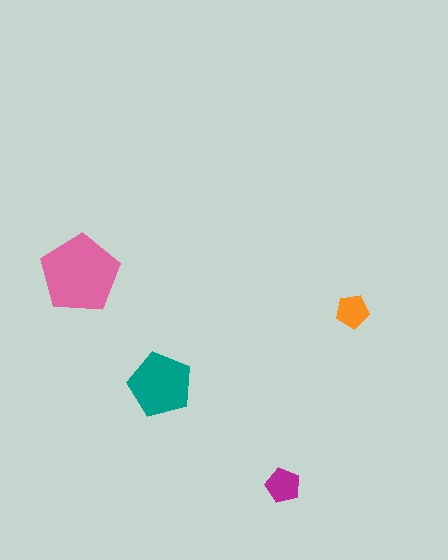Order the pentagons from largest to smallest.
the pink one, the teal one, the magenta one, the orange one.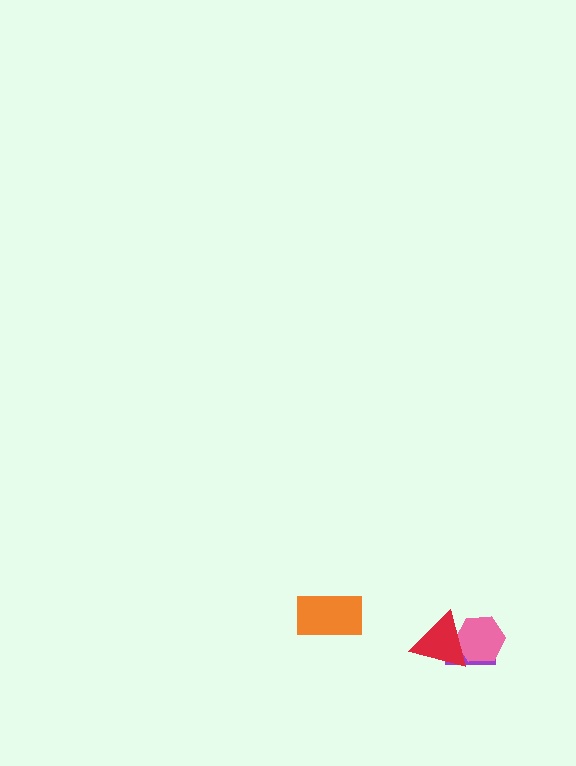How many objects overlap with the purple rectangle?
2 objects overlap with the purple rectangle.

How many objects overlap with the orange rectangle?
0 objects overlap with the orange rectangle.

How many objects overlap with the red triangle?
2 objects overlap with the red triangle.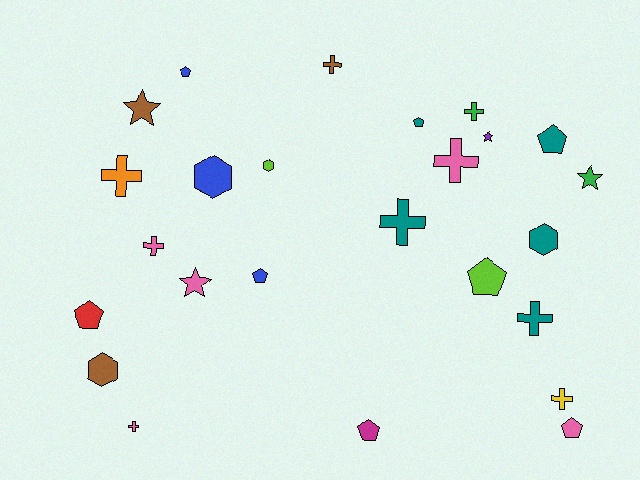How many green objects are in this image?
There are 2 green objects.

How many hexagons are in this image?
There are 4 hexagons.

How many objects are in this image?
There are 25 objects.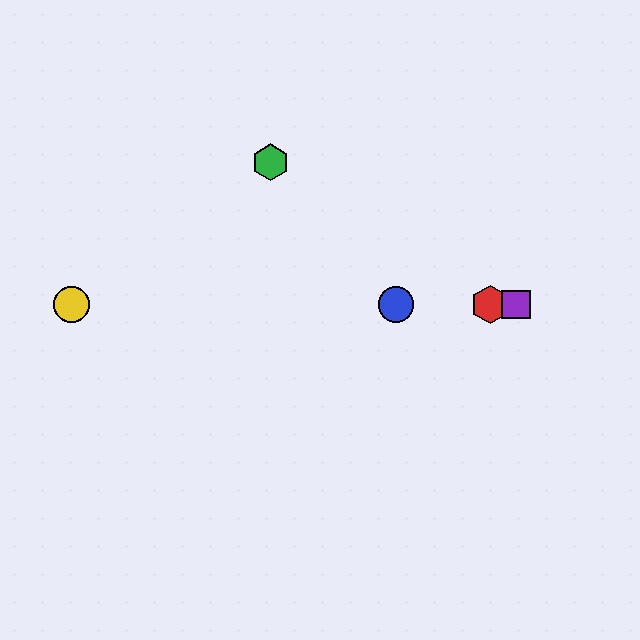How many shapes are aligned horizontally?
4 shapes (the red hexagon, the blue circle, the yellow circle, the purple square) are aligned horizontally.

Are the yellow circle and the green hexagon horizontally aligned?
No, the yellow circle is at y≈304 and the green hexagon is at y≈162.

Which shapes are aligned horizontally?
The red hexagon, the blue circle, the yellow circle, the purple square are aligned horizontally.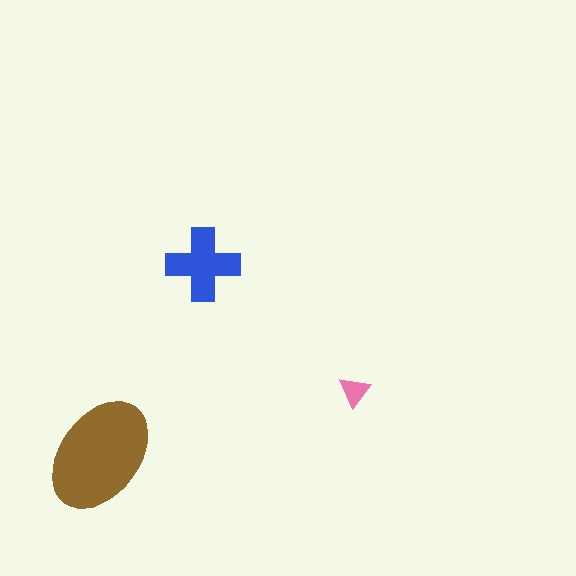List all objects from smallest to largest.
The pink triangle, the blue cross, the brown ellipse.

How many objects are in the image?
There are 3 objects in the image.